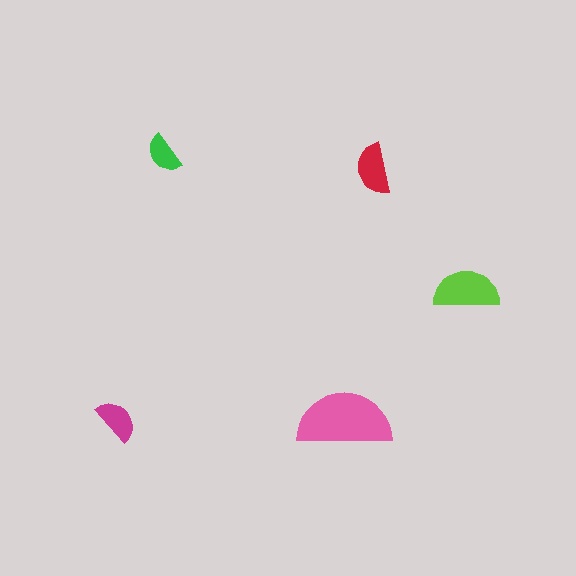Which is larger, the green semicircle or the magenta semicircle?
The magenta one.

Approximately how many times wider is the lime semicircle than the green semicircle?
About 1.5 times wider.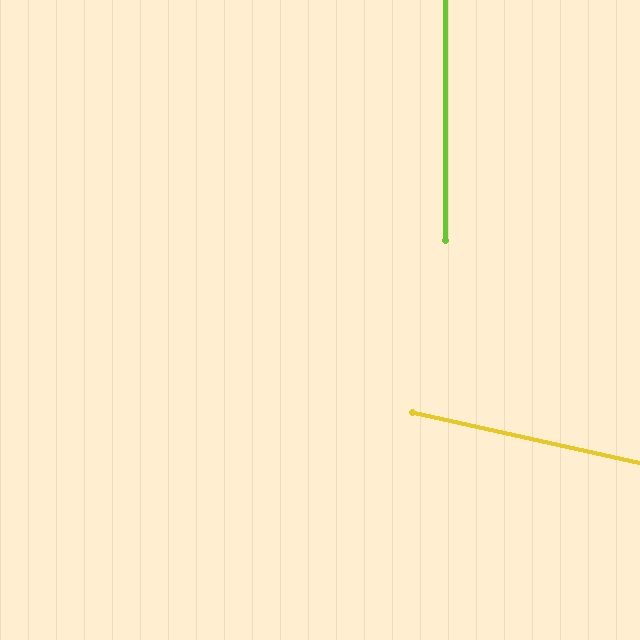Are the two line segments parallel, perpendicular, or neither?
Neither parallel nor perpendicular — they differ by about 78°.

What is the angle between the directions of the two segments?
Approximately 78 degrees.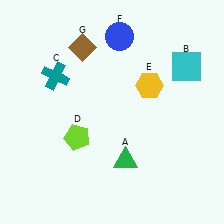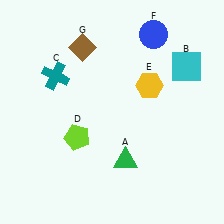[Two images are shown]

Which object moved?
The blue circle (F) moved right.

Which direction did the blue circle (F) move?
The blue circle (F) moved right.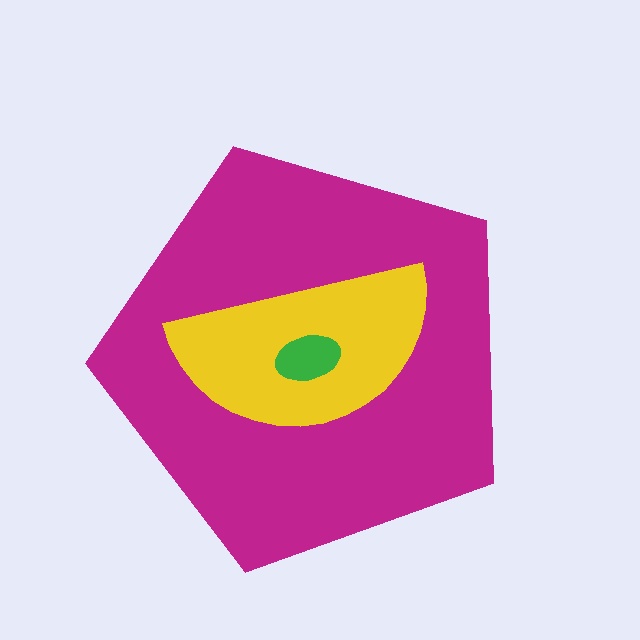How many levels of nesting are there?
3.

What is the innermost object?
The green ellipse.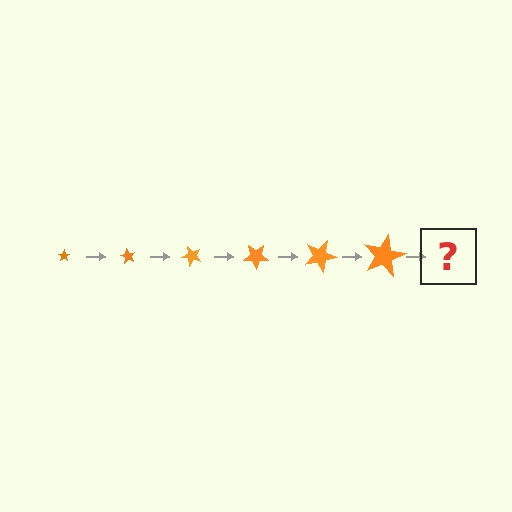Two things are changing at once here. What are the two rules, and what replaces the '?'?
The two rules are that the star grows larger each step and it rotates 60 degrees each step. The '?' should be a star, larger than the previous one and rotated 360 degrees from the start.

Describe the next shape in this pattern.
It should be a star, larger than the previous one and rotated 360 degrees from the start.